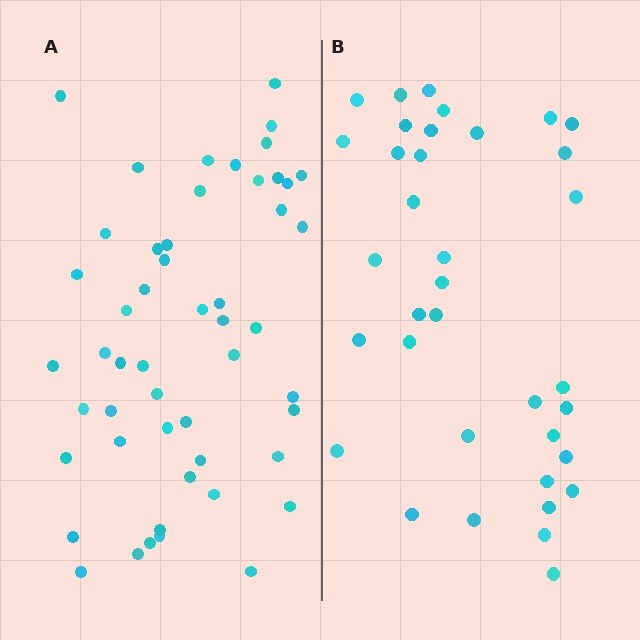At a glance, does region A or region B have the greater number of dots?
Region A (the left region) has more dots.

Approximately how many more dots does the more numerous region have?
Region A has approximately 15 more dots than region B.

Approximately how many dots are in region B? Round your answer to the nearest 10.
About 40 dots. (The exact count is 36, which rounds to 40.)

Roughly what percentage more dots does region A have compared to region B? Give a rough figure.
About 40% more.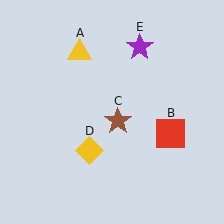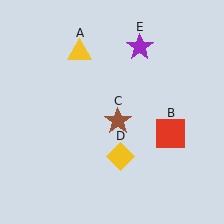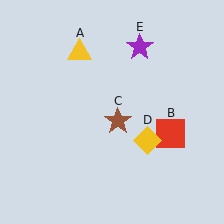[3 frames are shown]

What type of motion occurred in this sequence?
The yellow diamond (object D) rotated counterclockwise around the center of the scene.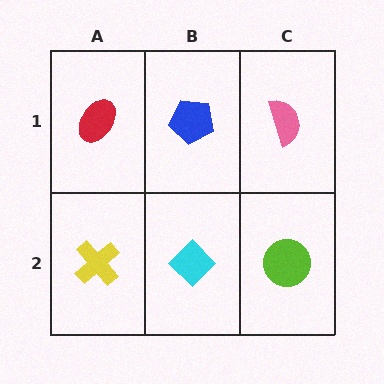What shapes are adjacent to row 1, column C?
A lime circle (row 2, column C), a blue pentagon (row 1, column B).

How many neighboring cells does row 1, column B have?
3.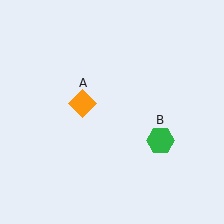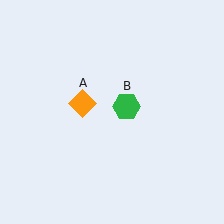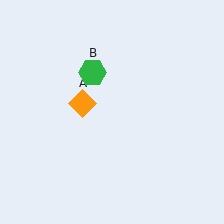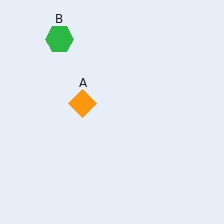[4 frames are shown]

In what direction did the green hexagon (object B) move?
The green hexagon (object B) moved up and to the left.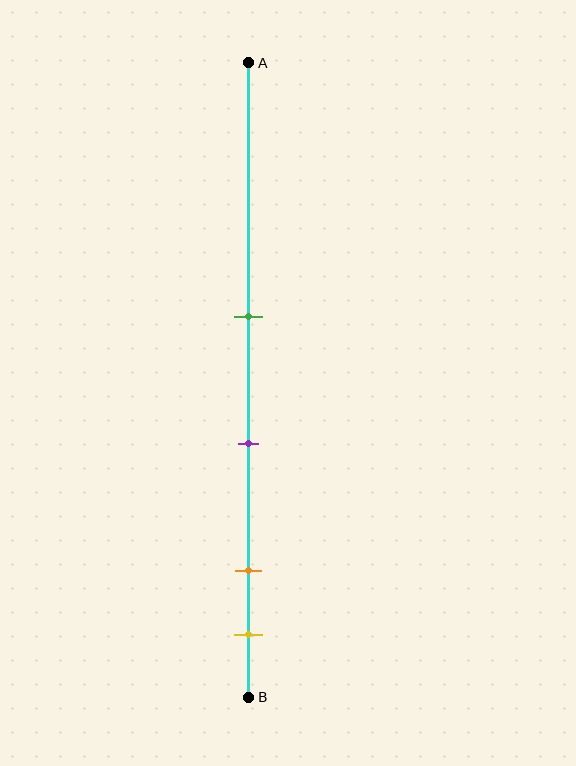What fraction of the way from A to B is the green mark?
The green mark is approximately 40% (0.4) of the way from A to B.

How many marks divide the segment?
There are 4 marks dividing the segment.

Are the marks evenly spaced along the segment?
No, the marks are not evenly spaced.